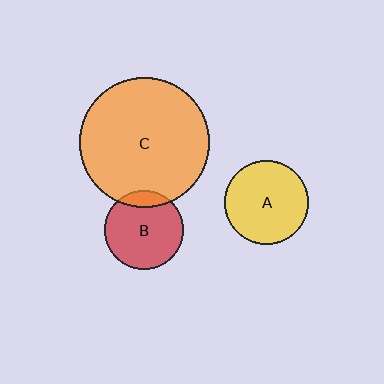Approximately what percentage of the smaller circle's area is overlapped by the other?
Approximately 15%.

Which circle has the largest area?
Circle C (orange).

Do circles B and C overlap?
Yes.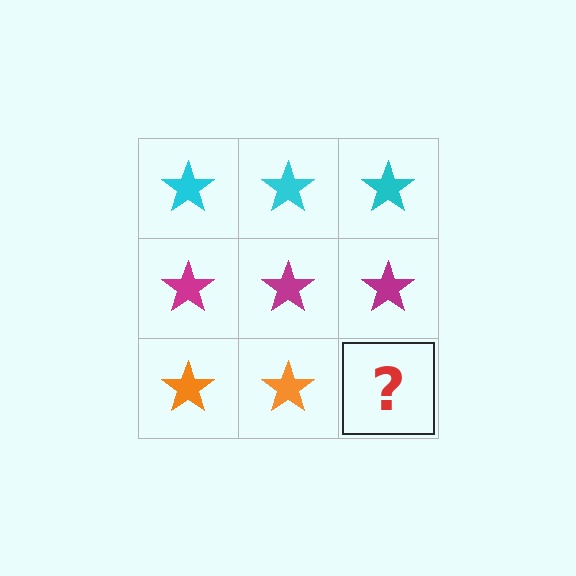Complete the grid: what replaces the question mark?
The question mark should be replaced with an orange star.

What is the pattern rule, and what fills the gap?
The rule is that each row has a consistent color. The gap should be filled with an orange star.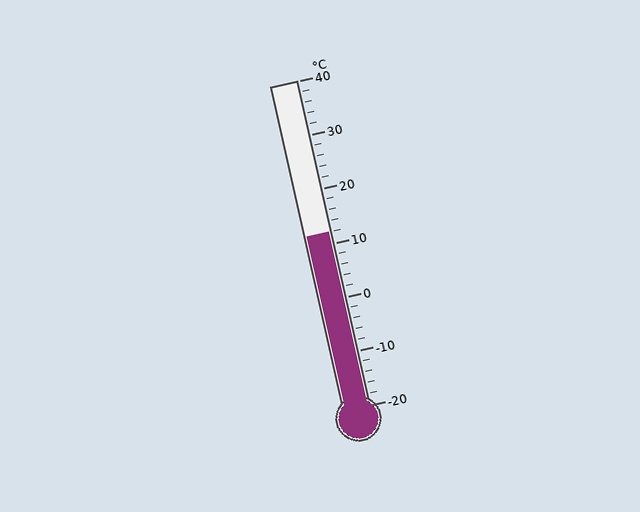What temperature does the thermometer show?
The thermometer shows approximately 12°C.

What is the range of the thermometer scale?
The thermometer scale ranges from -20°C to 40°C.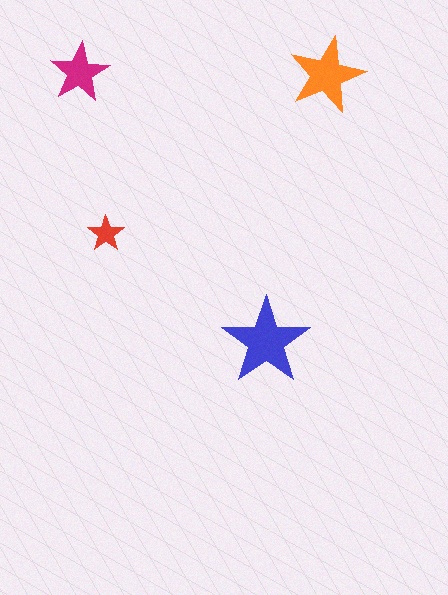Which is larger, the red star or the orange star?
The orange one.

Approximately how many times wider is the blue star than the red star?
About 2.5 times wider.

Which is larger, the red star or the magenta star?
The magenta one.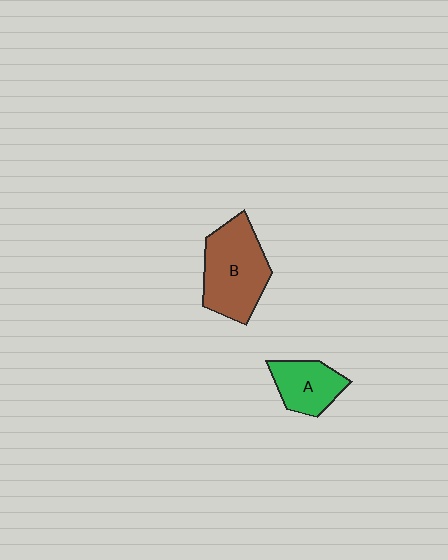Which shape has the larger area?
Shape B (brown).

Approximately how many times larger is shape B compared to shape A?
Approximately 1.7 times.